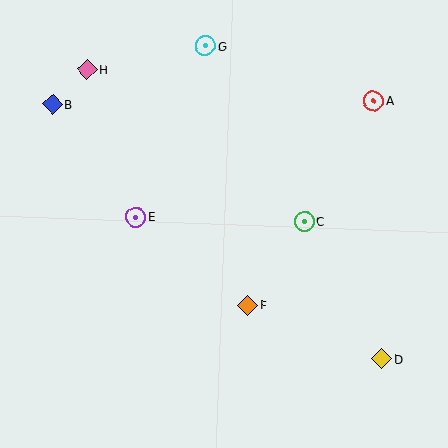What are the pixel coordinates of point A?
Point A is at (373, 101).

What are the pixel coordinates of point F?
Point F is at (248, 305).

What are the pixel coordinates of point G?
Point G is at (205, 46).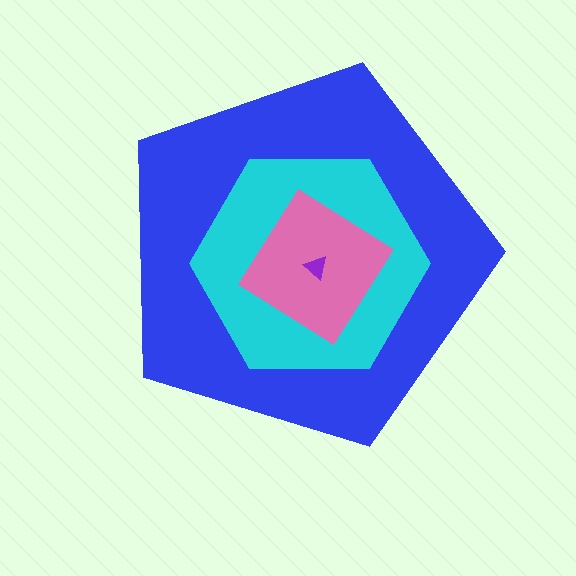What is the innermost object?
The purple triangle.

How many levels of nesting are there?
4.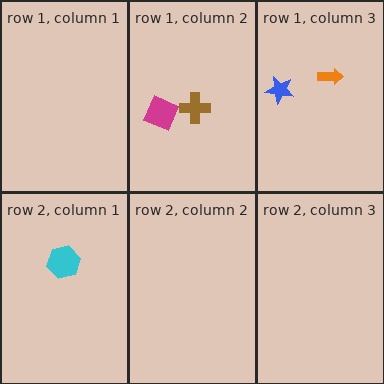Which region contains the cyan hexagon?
The row 2, column 1 region.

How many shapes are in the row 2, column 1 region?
1.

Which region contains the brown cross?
The row 1, column 2 region.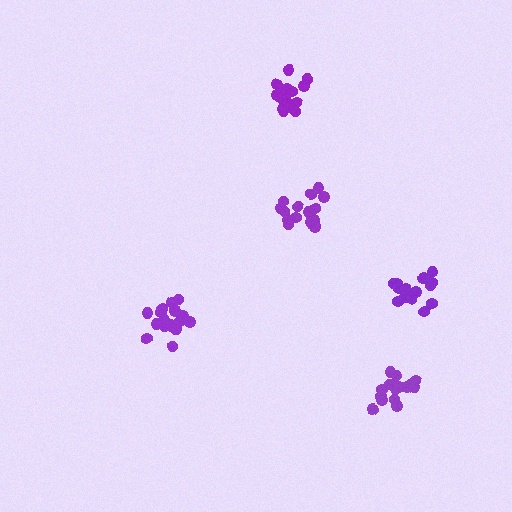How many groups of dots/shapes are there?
There are 5 groups.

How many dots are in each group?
Group 1: 20 dots, Group 2: 19 dots, Group 3: 17 dots, Group 4: 17 dots, Group 5: 16 dots (89 total).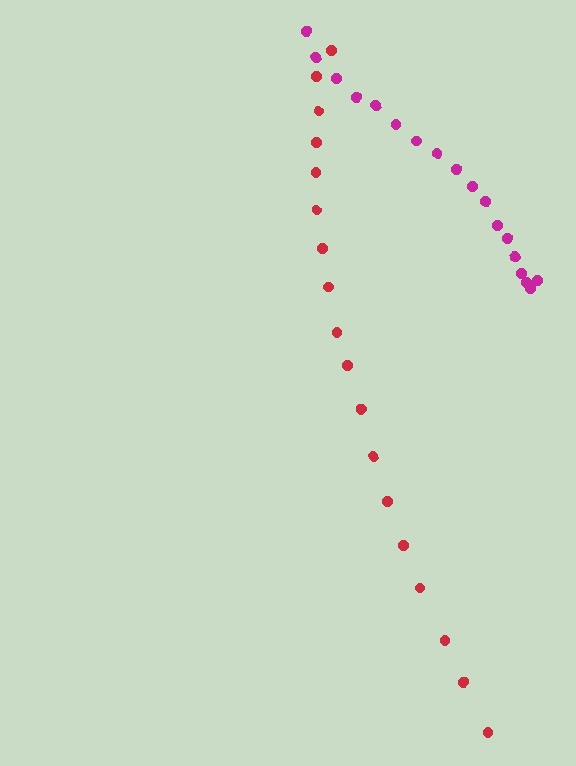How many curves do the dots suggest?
There are 2 distinct paths.